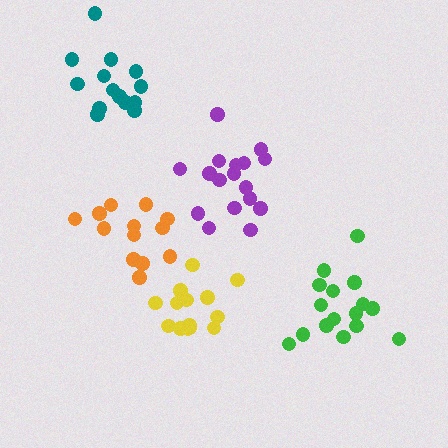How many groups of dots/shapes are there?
There are 5 groups.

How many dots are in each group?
Group 1: 17 dots, Group 2: 14 dots, Group 3: 16 dots, Group 4: 13 dots, Group 5: 14 dots (74 total).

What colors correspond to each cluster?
The clusters are colored: purple, yellow, green, orange, teal.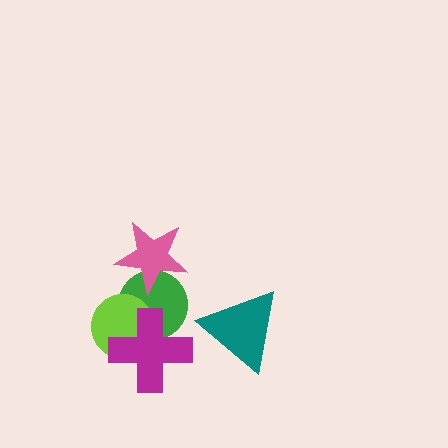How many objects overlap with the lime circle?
2 objects overlap with the lime circle.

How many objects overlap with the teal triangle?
0 objects overlap with the teal triangle.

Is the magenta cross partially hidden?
No, no other shape covers it.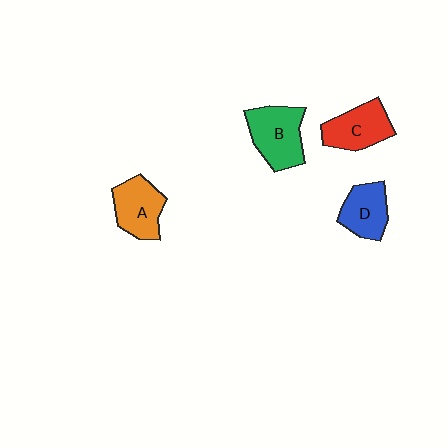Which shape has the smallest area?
Shape D (blue).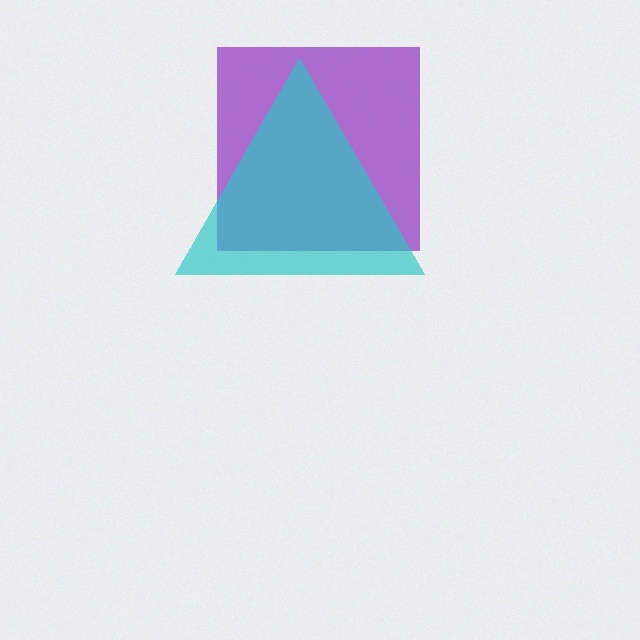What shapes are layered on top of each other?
The layered shapes are: a purple square, a cyan triangle.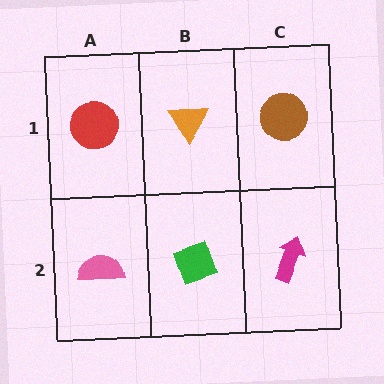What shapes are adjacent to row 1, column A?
A pink semicircle (row 2, column A), an orange triangle (row 1, column B).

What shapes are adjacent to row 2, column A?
A red circle (row 1, column A), a green diamond (row 2, column B).